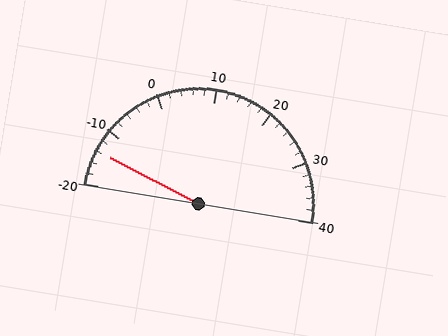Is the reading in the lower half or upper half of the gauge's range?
The reading is in the lower half of the range (-20 to 40).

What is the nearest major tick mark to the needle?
The nearest major tick mark is -10.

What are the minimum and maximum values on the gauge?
The gauge ranges from -20 to 40.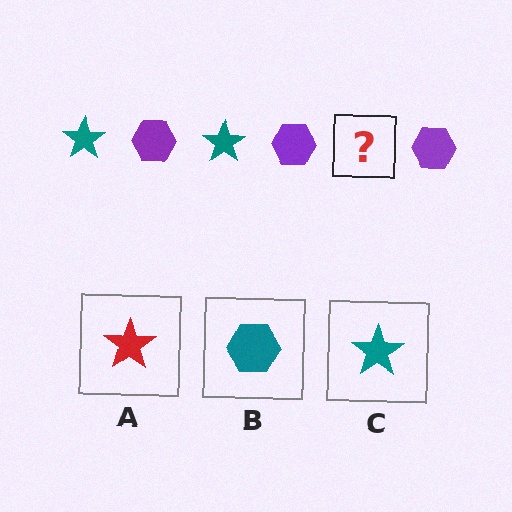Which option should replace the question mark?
Option C.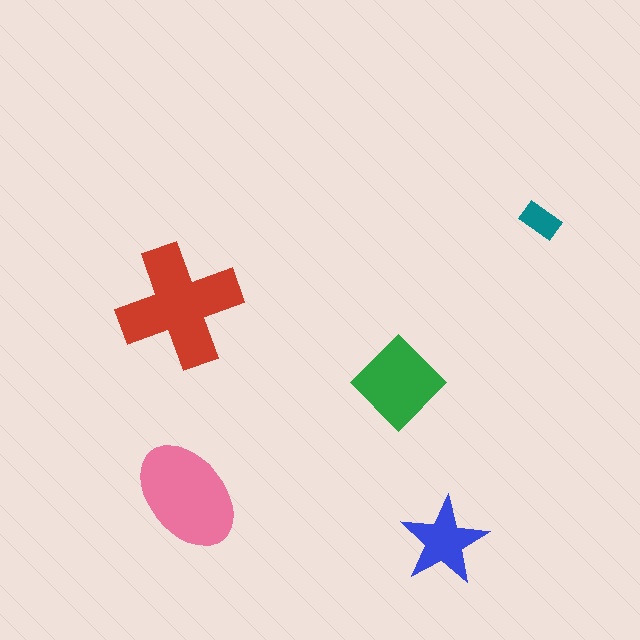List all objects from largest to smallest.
The red cross, the pink ellipse, the green diamond, the blue star, the teal rectangle.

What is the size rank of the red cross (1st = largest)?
1st.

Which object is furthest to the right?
The teal rectangle is rightmost.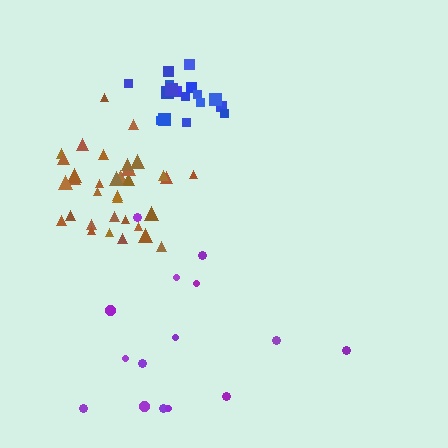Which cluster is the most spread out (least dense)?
Purple.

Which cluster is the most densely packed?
Brown.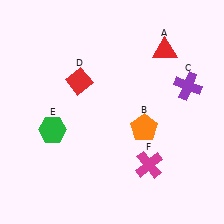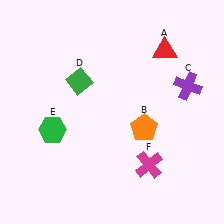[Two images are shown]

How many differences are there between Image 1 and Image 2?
There is 1 difference between the two images.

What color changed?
The diamond (D) changed from red in Image 1 to green in Image 2.